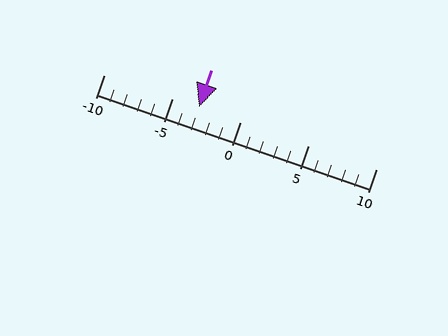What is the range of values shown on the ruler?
The ruler shows values from -10 to 10.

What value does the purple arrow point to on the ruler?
The purple arrow points to approximately -3.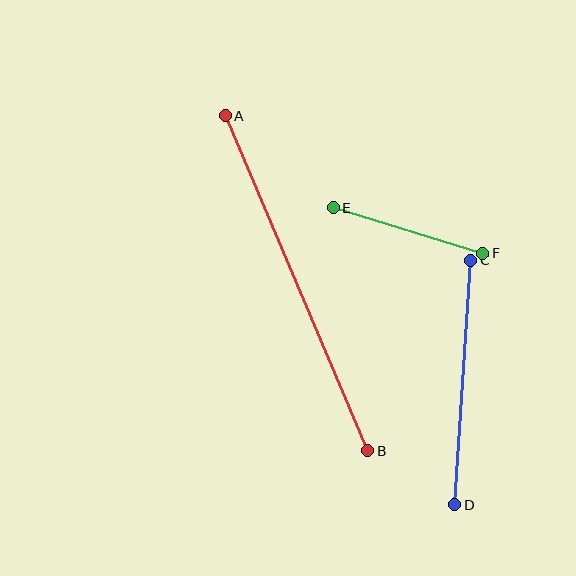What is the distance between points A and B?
The distance is approximately 364 pixels.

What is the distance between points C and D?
The distance is approximately 245 pixels.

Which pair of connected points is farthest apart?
Points A and B are farthest apart.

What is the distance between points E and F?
The distance is approximately 156 pixels.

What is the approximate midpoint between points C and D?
The midpoint is at approximately (463, 382) pixels.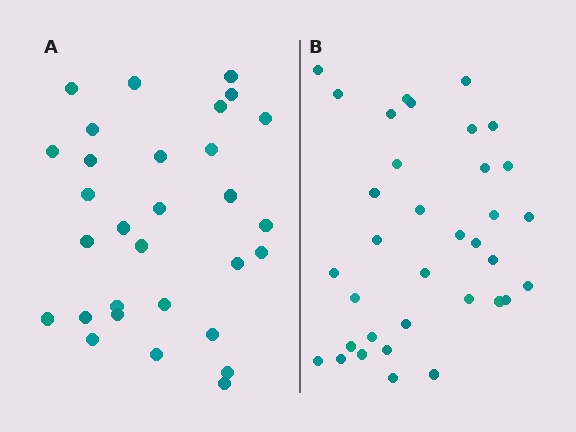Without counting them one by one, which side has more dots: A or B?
Region B (the right region) has more dots.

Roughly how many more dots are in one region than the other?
Region B has about 5 more dots than region A.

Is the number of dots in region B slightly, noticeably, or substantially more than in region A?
Region B has only slightly more — the two regions are fairly close. The ratio is roughly 1.2 to 1.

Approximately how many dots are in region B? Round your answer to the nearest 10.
About 40 dots. (The exact count is 35, which rounds to 40.)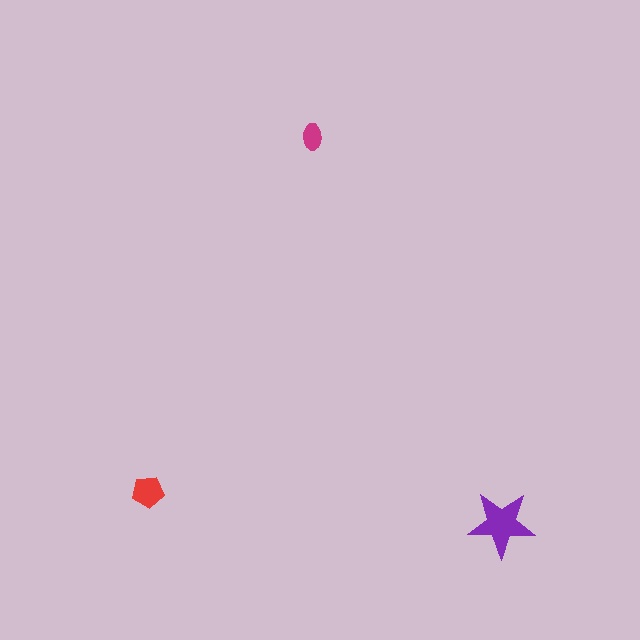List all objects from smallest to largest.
The magenta ellipse, the red pentagon, the purple star.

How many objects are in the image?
There are 3 objects in the image.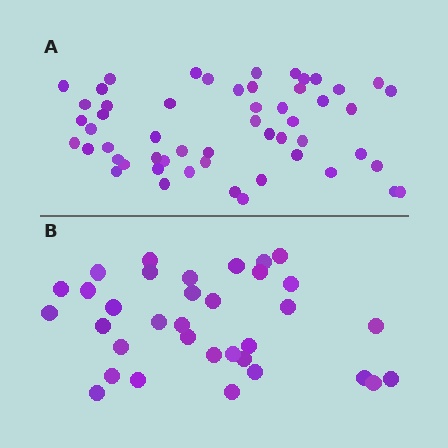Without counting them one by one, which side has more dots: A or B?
Region A (the top region) has more dots.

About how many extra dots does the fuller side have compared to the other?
Region A has approximately 20 more dots than region B.